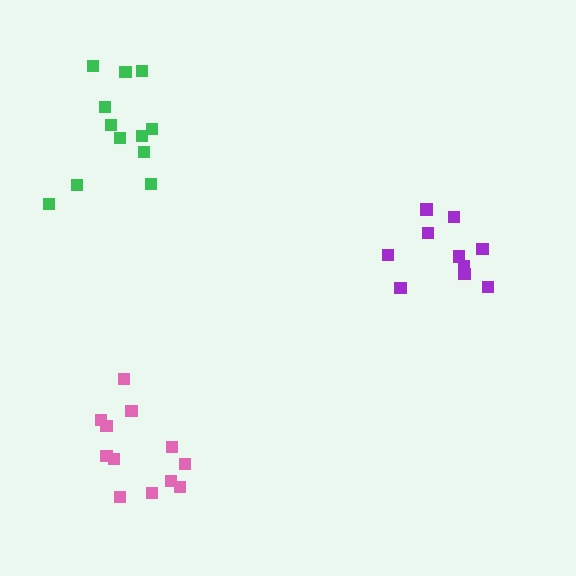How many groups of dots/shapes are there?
There are 3 groups.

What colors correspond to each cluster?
The clusters are colored: pink, green, purple.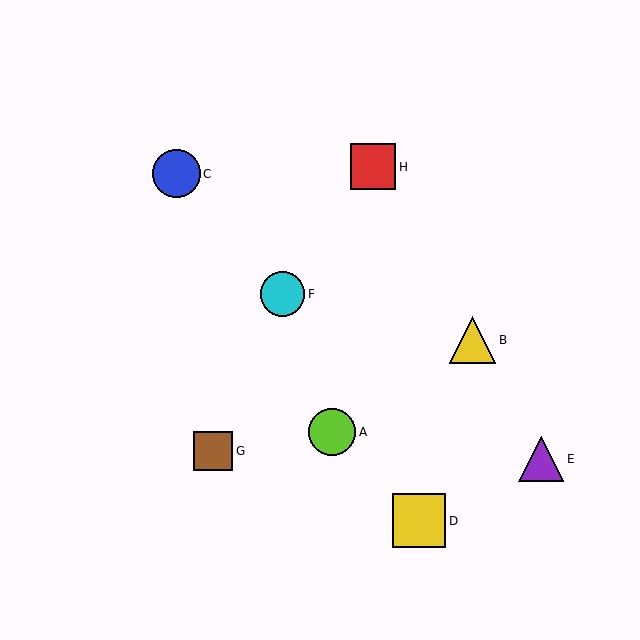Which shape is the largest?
The yellow square (labeled D) is the largest.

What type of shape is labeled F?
Shape F is a cyan circle.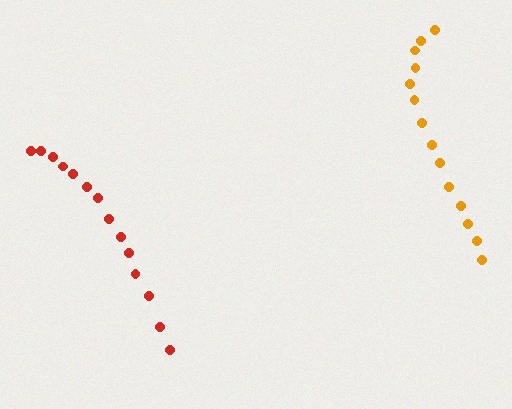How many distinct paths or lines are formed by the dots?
There are 2 distinct paths.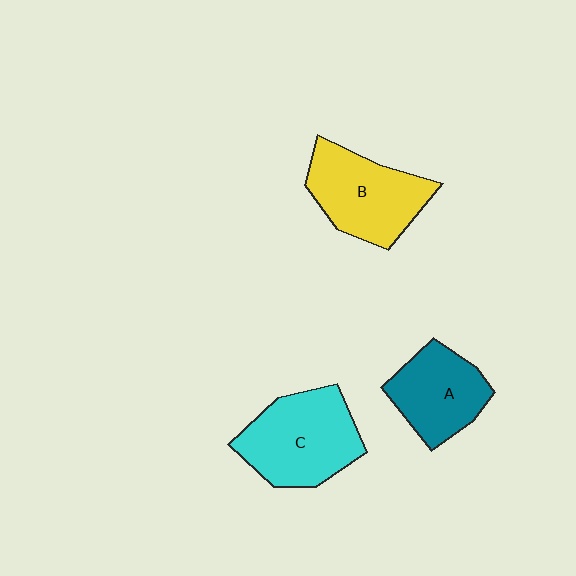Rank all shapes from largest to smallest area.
From largest to smallest: C (cyan), B (yellow), A (teal).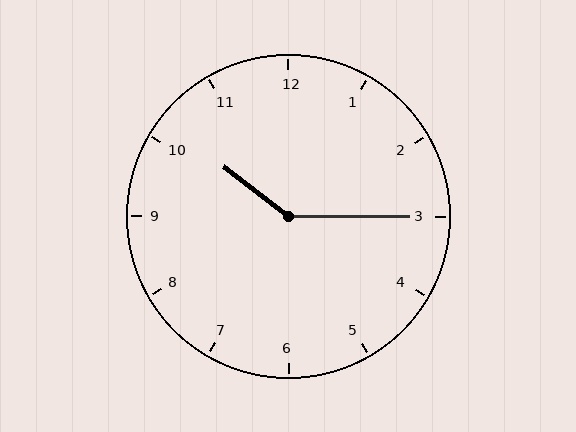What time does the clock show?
10:15.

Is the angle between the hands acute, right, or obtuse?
It is obtuse.